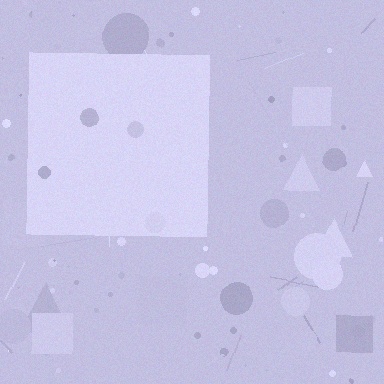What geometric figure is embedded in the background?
A square is embedded in the background.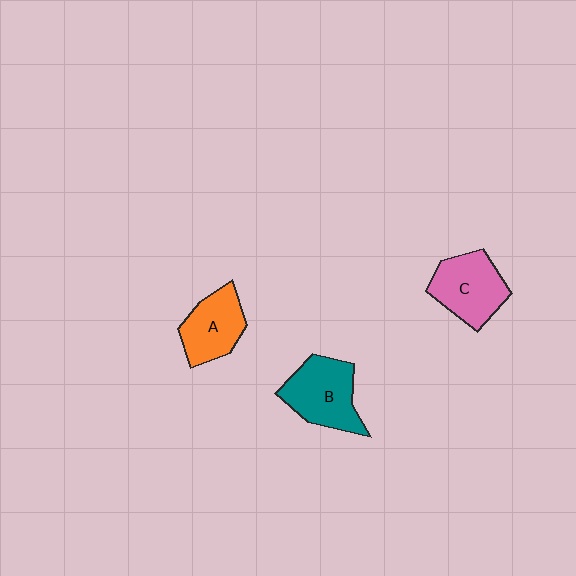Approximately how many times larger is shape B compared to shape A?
Approximately 1.2 times.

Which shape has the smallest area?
Shape A (orange).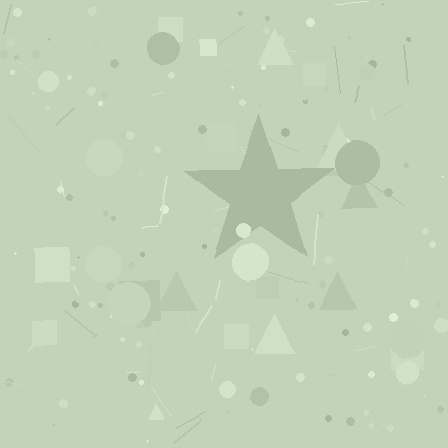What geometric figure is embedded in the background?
A star is embedded in the background.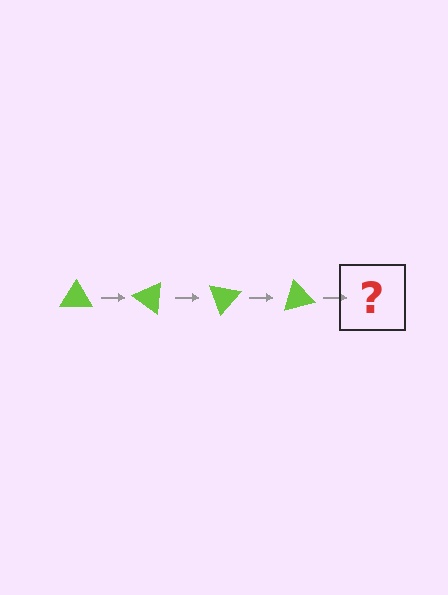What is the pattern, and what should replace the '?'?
The pattern is that the triangle rotates 35 degrees each step. The '?' should be a lime triangle rotated 140 degrees.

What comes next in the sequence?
The next element should be a lime triangle rotated 140 degrees.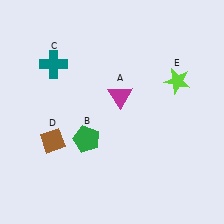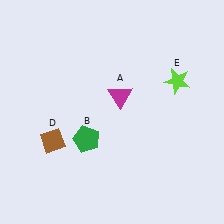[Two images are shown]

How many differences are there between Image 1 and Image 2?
There is 1 difference between the two images.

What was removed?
The teal cross (C) was removed in Image 2.